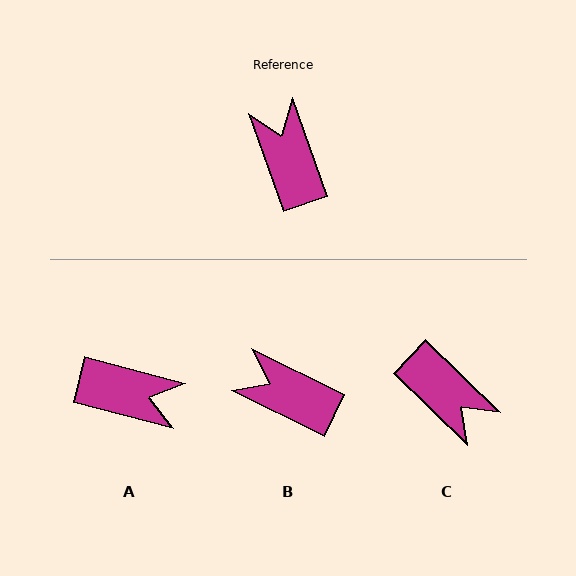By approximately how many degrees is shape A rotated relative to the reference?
Approximately 124 degrees clockwise.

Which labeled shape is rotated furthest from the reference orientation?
C, about 154 degrees away.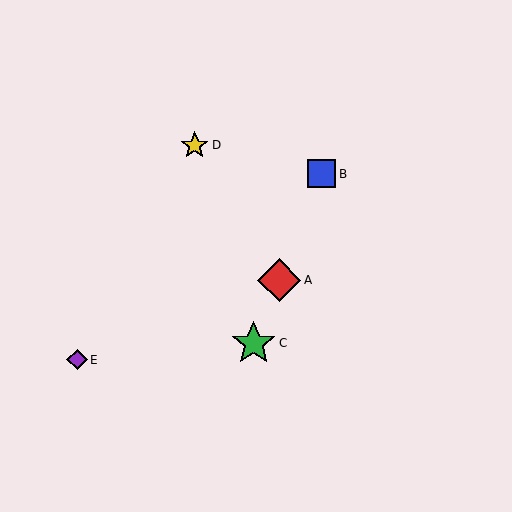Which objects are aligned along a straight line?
Objects A, B, C are aligned along a straight line.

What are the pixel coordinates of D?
Object D is at (195, 145).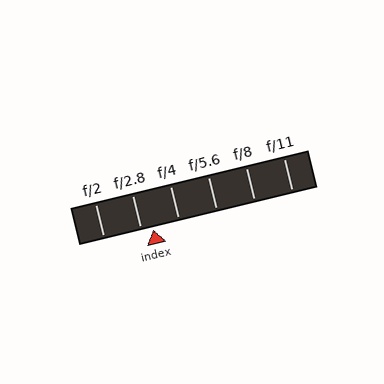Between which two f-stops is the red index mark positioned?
The index mark is between f/2.8 and f/4.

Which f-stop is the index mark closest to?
The index mark is closest to f/2.8.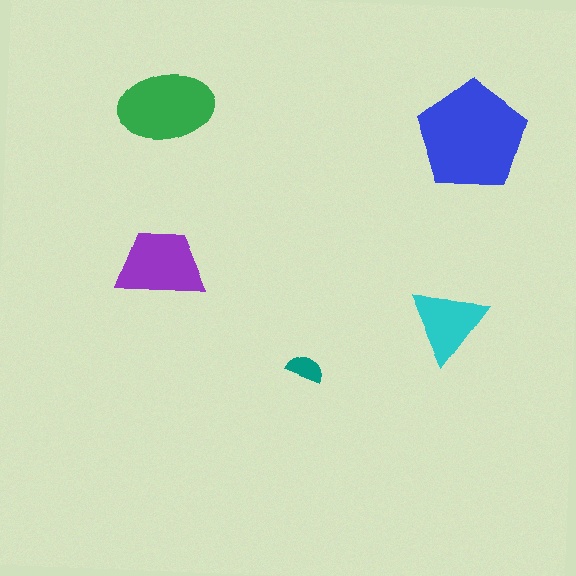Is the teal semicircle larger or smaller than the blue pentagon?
Smaller.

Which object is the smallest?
The teal semicircle.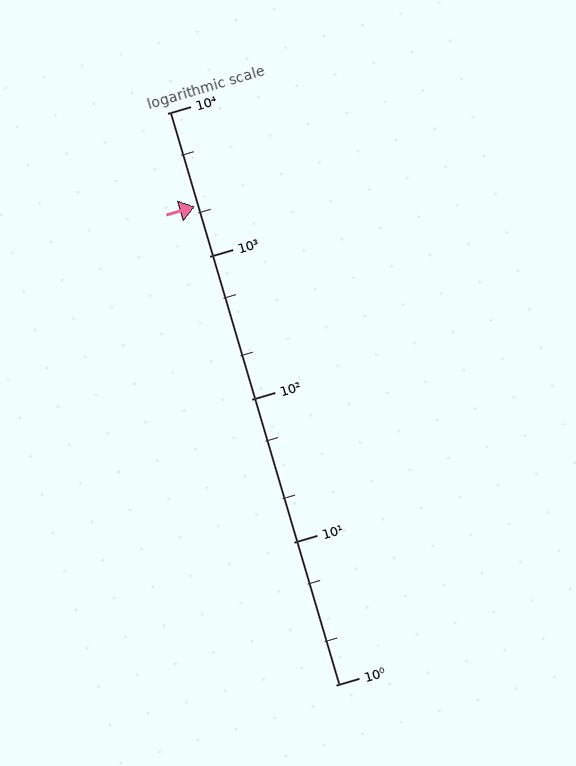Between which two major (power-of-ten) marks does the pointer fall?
The pointer is between 1000 and 10000.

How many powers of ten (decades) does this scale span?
The scale spans 4 decades, from 1 to 10000.